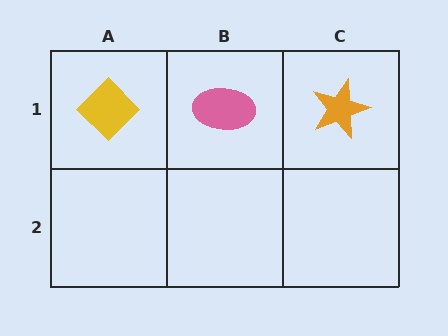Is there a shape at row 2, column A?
No, that cell is empty.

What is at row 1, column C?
An orange star.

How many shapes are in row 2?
0 shapes.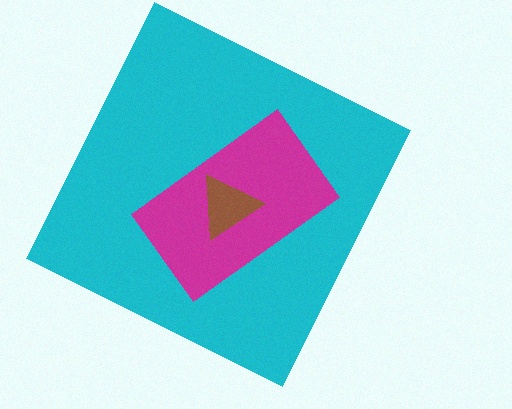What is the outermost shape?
The cyan square.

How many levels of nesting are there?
3.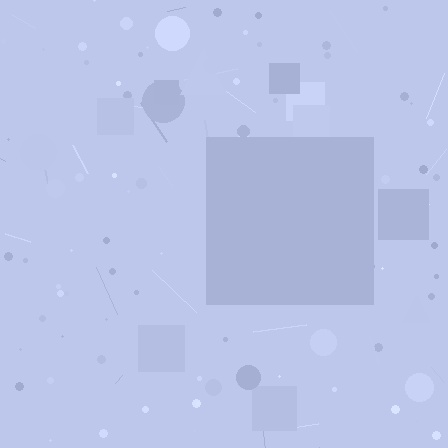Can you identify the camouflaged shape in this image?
The camouflaged shape is a square.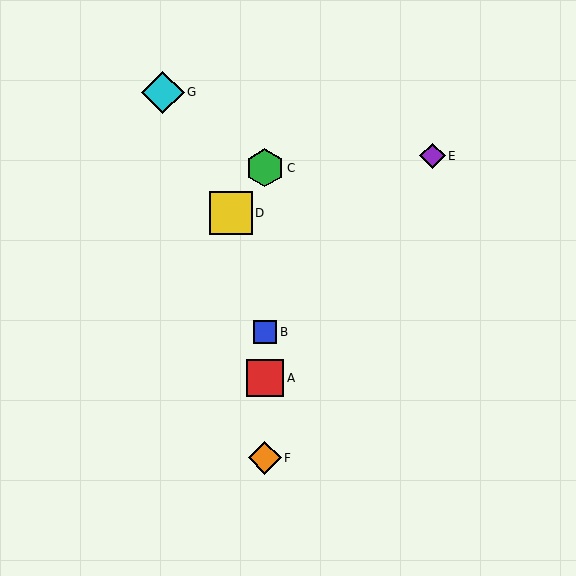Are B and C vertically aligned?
Yes, both are at x≈265.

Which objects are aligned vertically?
Objects A, B, C, F are aligned vertically.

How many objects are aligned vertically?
4 objects (A, B, C, F) are aligned vertically.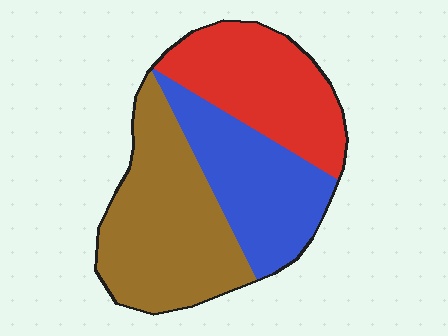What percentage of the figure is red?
Red takes up between a sixth and a third of the figure.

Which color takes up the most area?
Brown, at roughly 40%.